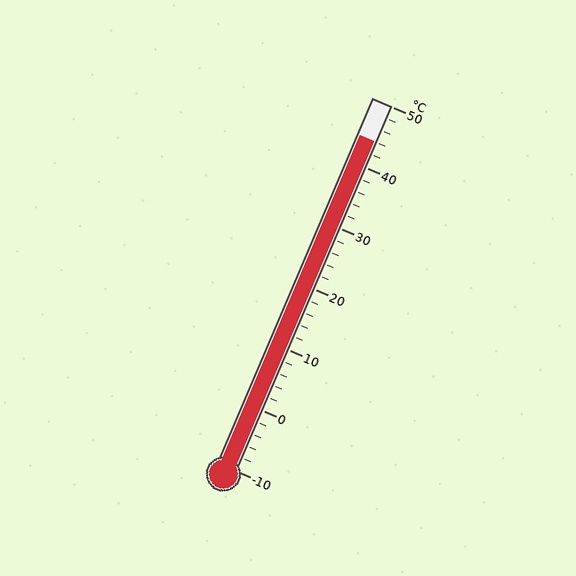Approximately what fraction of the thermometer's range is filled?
The thermometer is filled to approximately 90% of its range.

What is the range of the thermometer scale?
The thermometer scale ranges from -10°C to 50°C.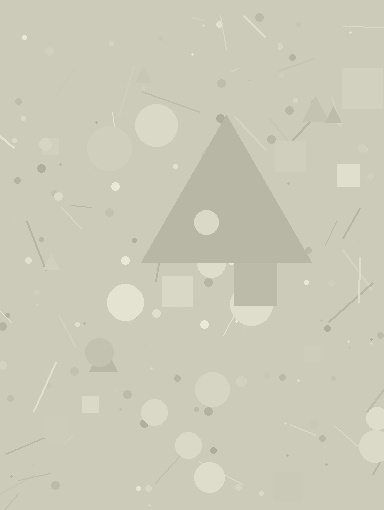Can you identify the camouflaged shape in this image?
The camouflaged shape is a triangle.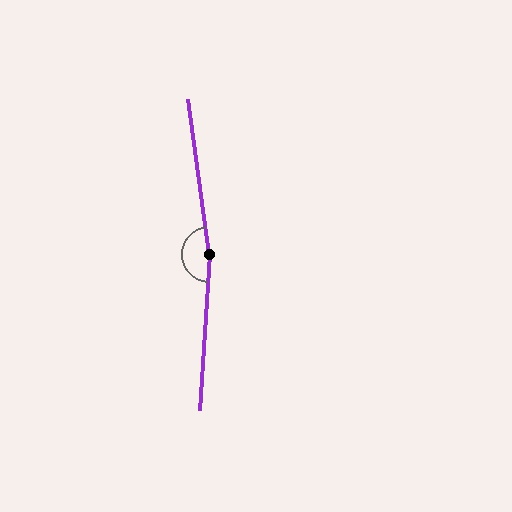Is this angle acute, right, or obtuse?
It is obtuse.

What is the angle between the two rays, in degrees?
Approximately 168 degrees.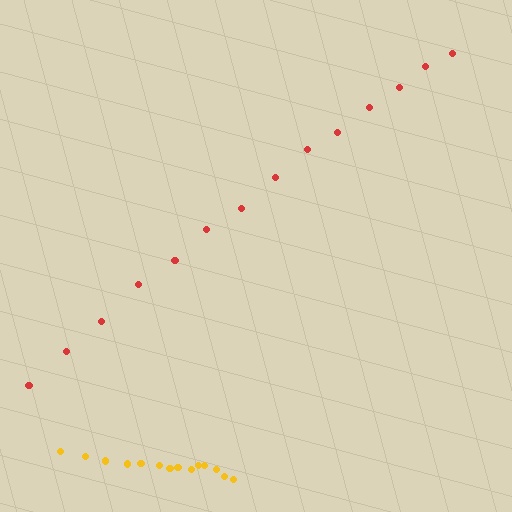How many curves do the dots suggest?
There are 2 distinct paths.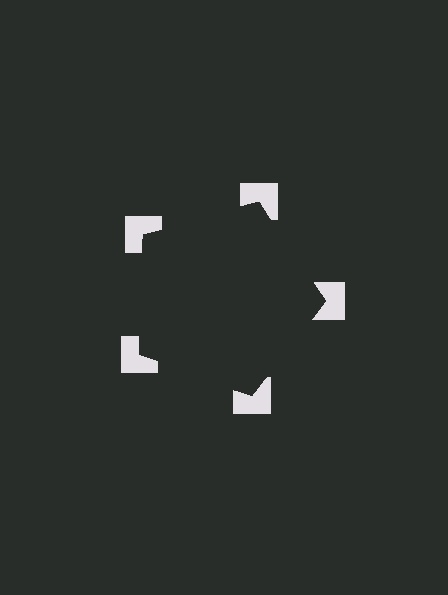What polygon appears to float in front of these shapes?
An illusory pentagon — its edges are inferred from the aligned wedge cuts in the notched squares, not physically drawn.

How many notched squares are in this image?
There are 5 — one at each vertex of the illusory pentagon.